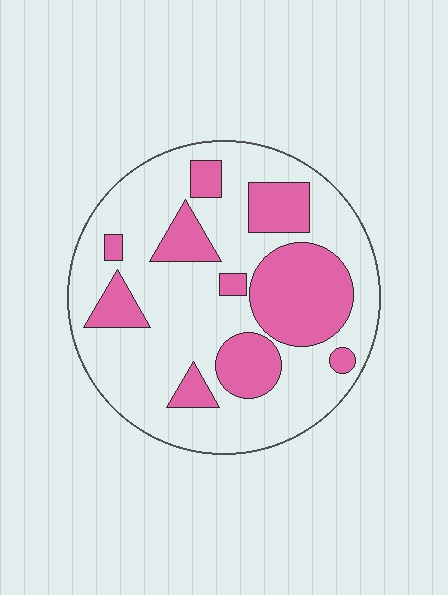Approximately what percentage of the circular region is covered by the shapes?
Approximately 30%.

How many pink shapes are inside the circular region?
10.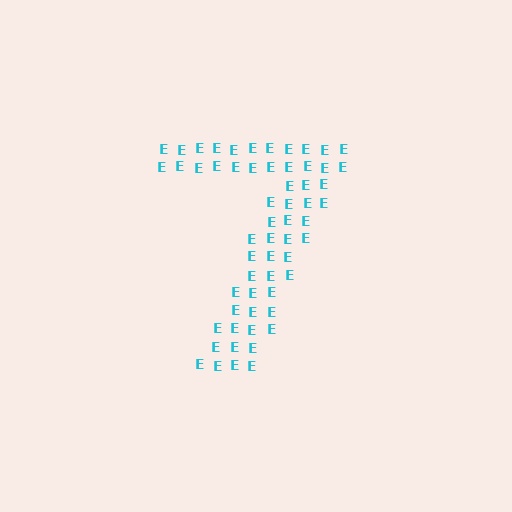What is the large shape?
The large shape is the digit 7.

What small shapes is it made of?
It is made of small letter E's.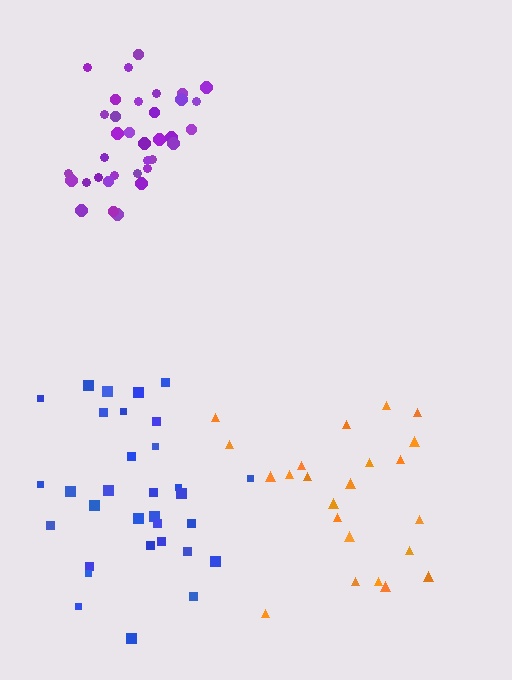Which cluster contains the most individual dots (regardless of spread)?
Purple (35).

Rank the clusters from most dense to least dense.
purple, blue, orange.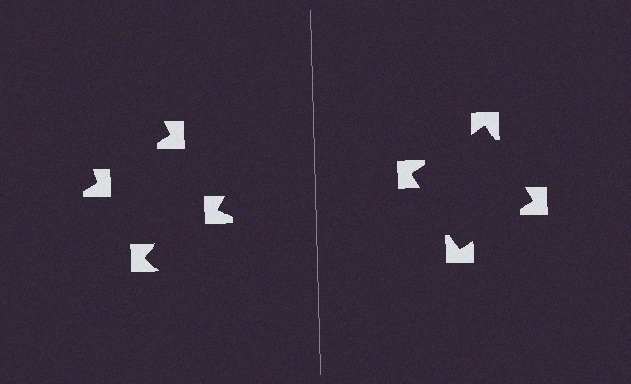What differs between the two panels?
The notched squares are positioned identically on both sides; only the wedge orientations differ. On the right they align to a square; on the left they are misaligned.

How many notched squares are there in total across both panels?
8 — 4 on each side.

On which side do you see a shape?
An illusory square appears on the right side. On the left side the wedge cuts are rotated, so no coherent shape forms.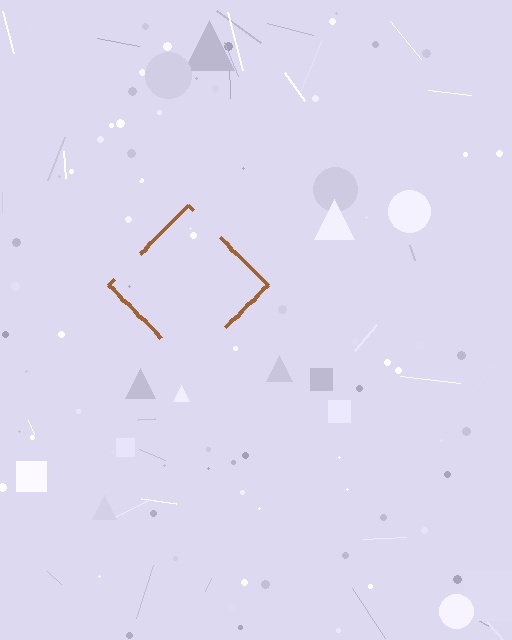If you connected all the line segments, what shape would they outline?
They would outline a diamond.